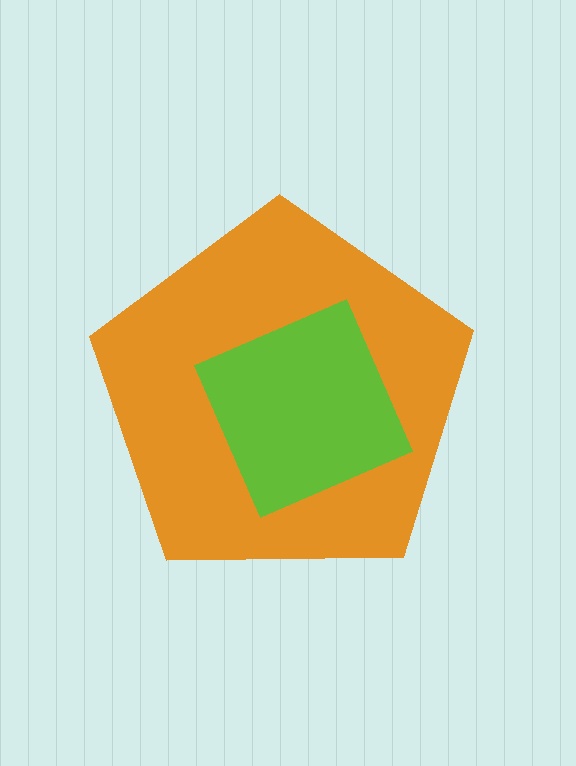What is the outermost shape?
The orange pentagon.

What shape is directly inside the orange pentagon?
The lime diamond.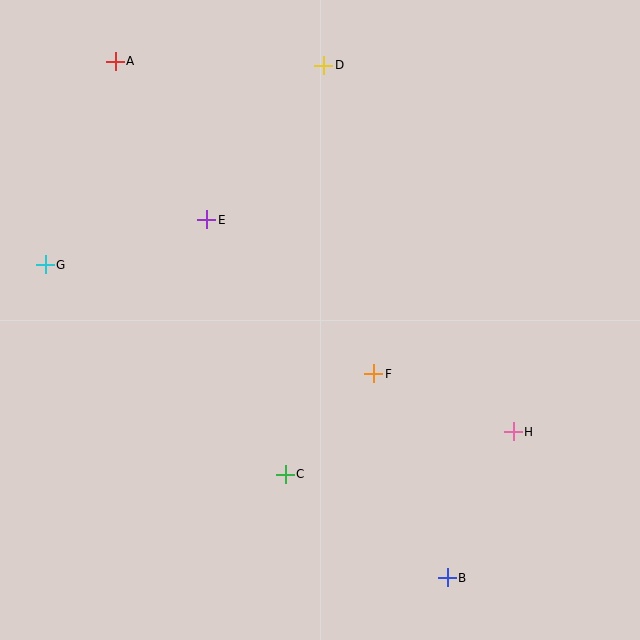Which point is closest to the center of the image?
Point F at (374, 374) is closest to the center.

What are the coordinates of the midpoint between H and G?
The midpoint between H and G is at (279, 348).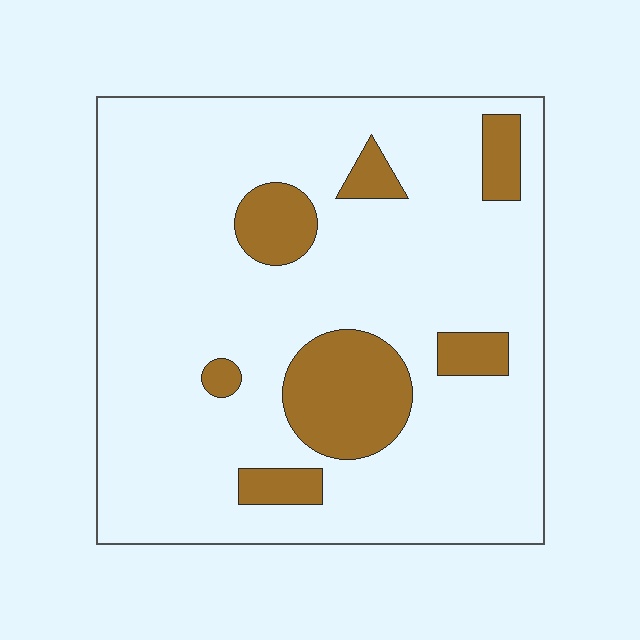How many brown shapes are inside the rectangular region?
7.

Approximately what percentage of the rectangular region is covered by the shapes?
Approximately 15%.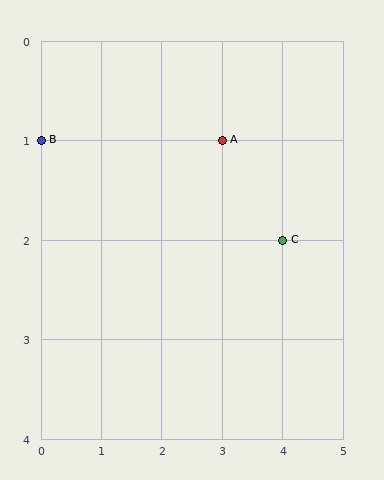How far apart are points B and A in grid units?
Points B and A are 3 columns apart.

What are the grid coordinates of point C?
Point C is at grid coordinates (4, 2).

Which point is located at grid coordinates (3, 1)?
Point A is at (3, 1).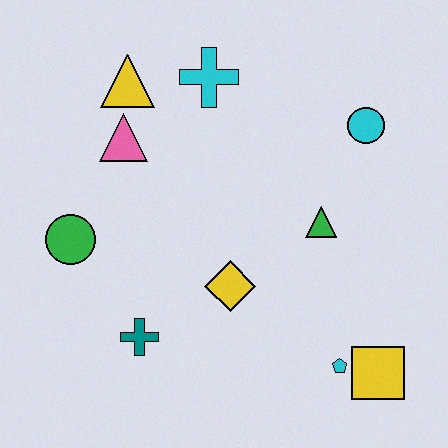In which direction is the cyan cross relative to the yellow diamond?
The cyan cross is above the yellow diamond.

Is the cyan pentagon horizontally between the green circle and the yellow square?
Yes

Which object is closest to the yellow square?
The cyan pentagon is closest to the yellow square.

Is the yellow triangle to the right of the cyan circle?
No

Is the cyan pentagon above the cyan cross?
No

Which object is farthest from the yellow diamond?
The yellow triangle is farthest from the yellow diamond.